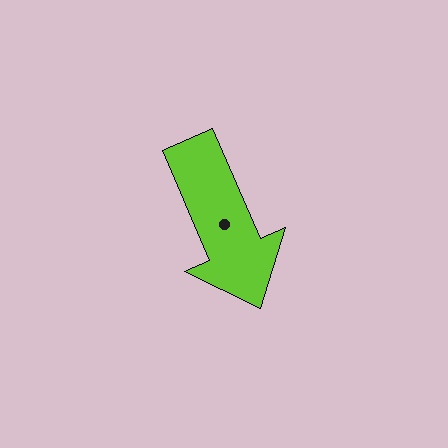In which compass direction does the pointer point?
Southeast.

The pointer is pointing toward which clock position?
Roughly 5 o'clock.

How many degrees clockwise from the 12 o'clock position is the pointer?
Approximately 157 degrees.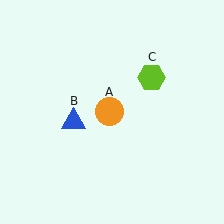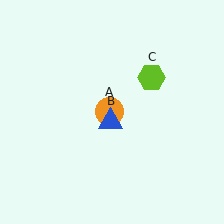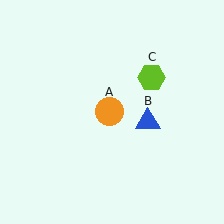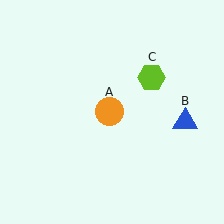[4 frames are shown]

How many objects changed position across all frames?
1 object changed position: blue triangle (object B).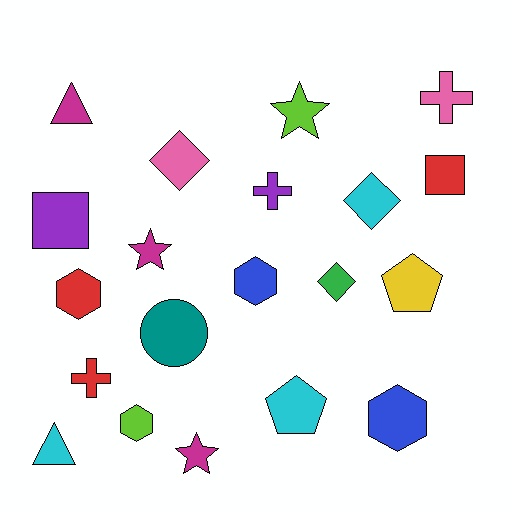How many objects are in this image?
There are 20 objects.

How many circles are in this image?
There is 1 circle.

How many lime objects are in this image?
There are 2 lime objects.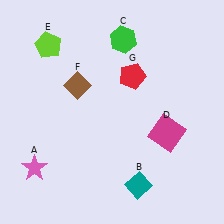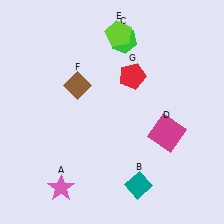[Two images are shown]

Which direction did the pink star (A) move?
The pink star (A) moved right.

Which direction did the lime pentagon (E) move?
The lime pentagon (E) moved right.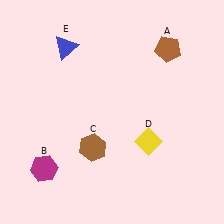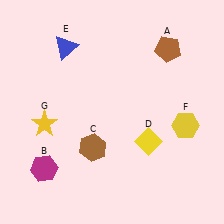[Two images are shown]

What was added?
A yellow hexagon (F), a yellow star (G) were added in Image 2.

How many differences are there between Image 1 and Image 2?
There are 2 differences between the two images.